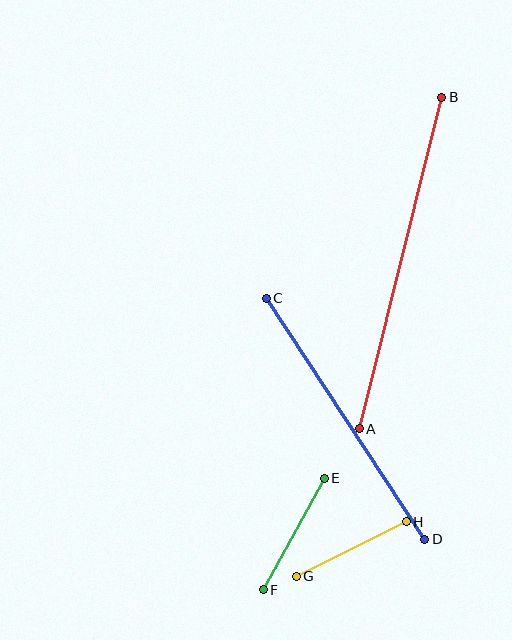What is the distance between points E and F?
The distance is approximately 127 pixels.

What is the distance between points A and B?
The distance is approximately 341 pixels.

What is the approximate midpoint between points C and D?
The midpoint is at approximately (346, 419) pixels.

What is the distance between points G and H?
The distance is approximately 123 pixels.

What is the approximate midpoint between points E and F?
The midpoint is at approximately (294, 534) pixels.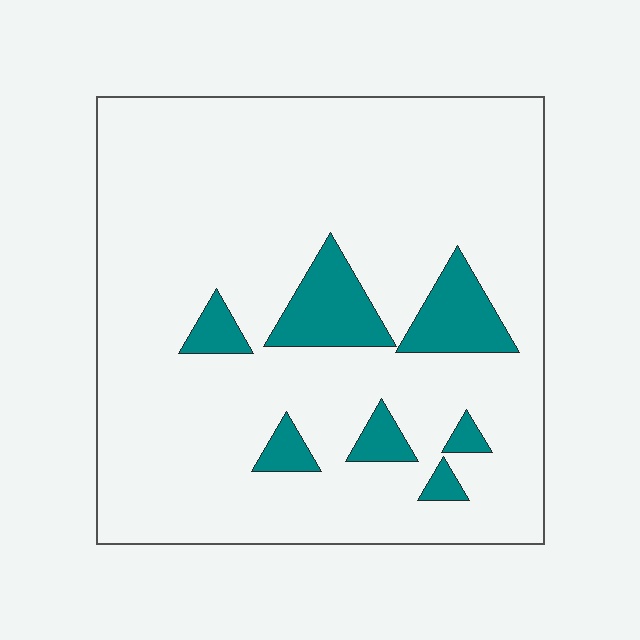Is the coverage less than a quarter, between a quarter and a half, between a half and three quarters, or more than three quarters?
Less than a quarter.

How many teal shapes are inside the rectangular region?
7.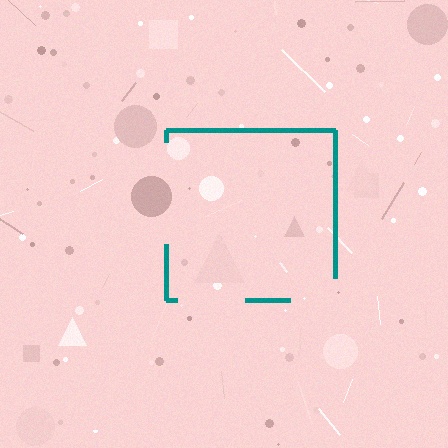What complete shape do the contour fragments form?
The contour fragments form a square.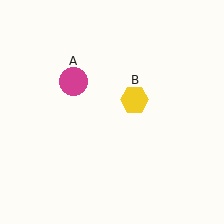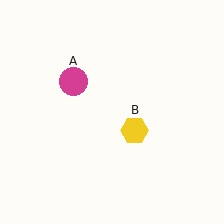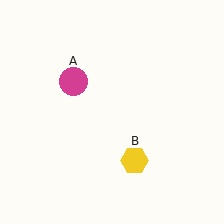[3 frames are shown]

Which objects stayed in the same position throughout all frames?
Magenta circle (object A) remained stationary.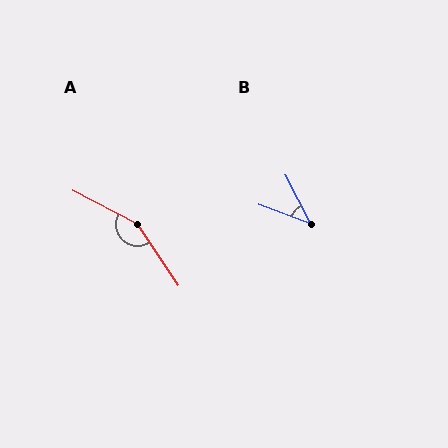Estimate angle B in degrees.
Approximately 43 degrees.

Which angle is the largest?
A, at approximately 151 degrees.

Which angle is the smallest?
B, at approximately 43 degrees.